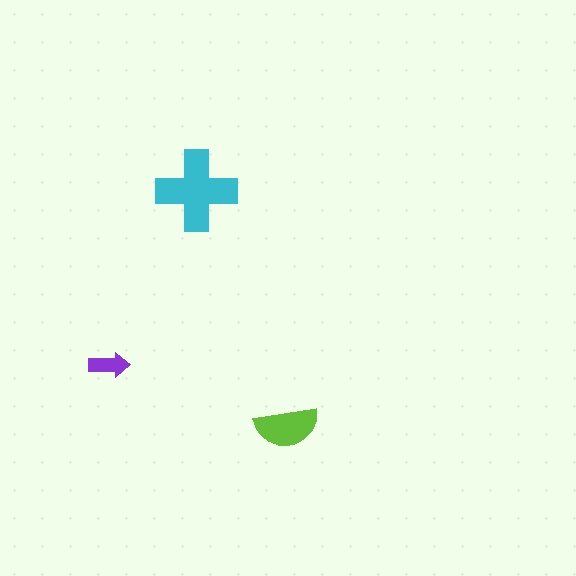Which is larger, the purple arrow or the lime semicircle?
The lime semicircle.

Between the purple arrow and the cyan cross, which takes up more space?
The cyan cross.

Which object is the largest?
The cyan cross.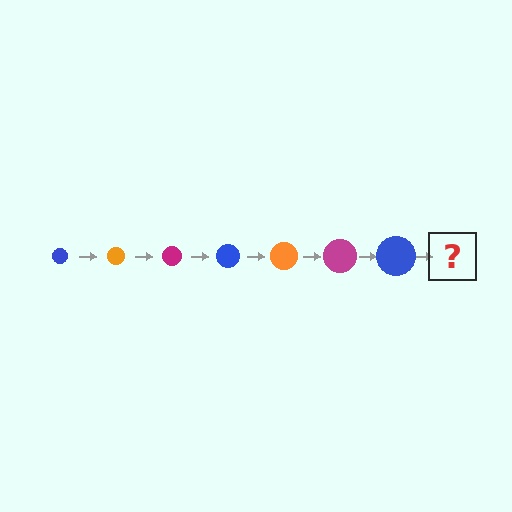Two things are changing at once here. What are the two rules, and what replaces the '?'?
The two rules are that the circle grows larger each step and the color cycles through blue, orange, and magenta. The '?' should be an orange circle, larger than the previous one.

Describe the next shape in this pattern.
It should be an orange circle, larger than the previous one.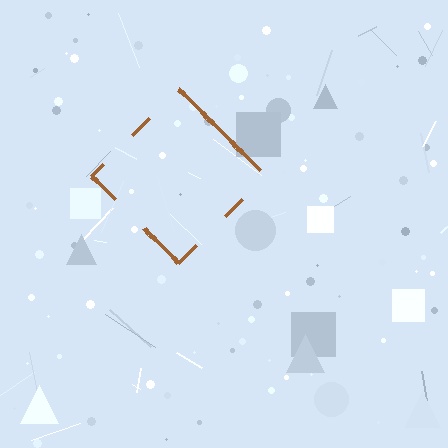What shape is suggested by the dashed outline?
The dashed outline suggests a diamond.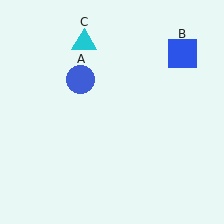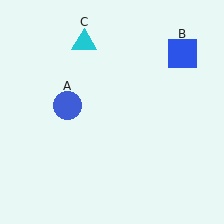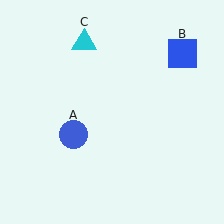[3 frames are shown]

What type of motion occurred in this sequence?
The blue circle (object A) rotated counterclockwise around the center of the scene.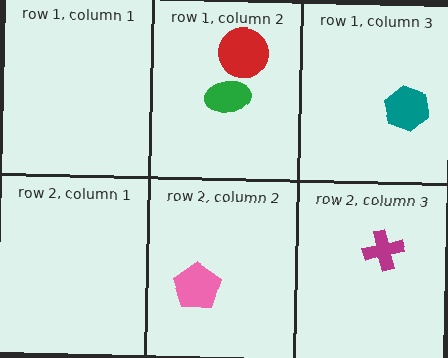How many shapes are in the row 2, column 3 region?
1.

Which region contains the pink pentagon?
The row 2, column 2 region.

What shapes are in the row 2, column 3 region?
The magenta cross.